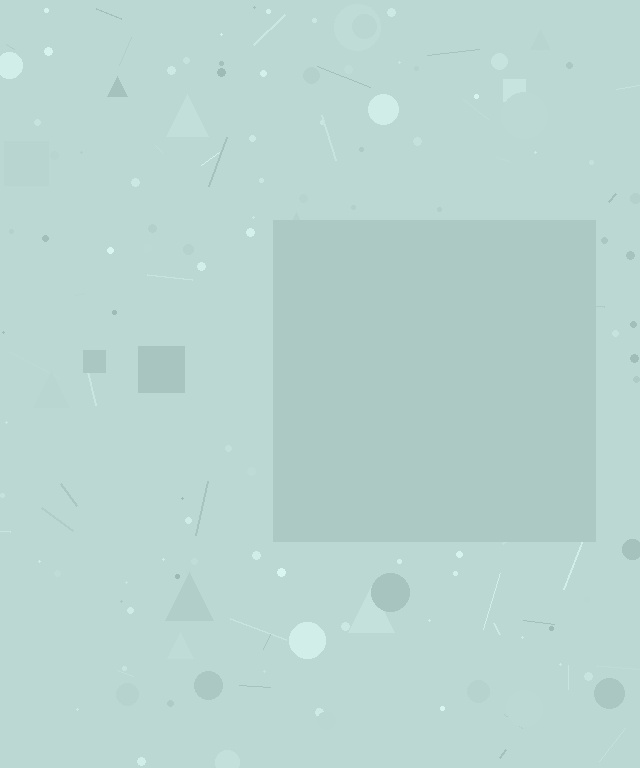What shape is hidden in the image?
A square is hidden in the image.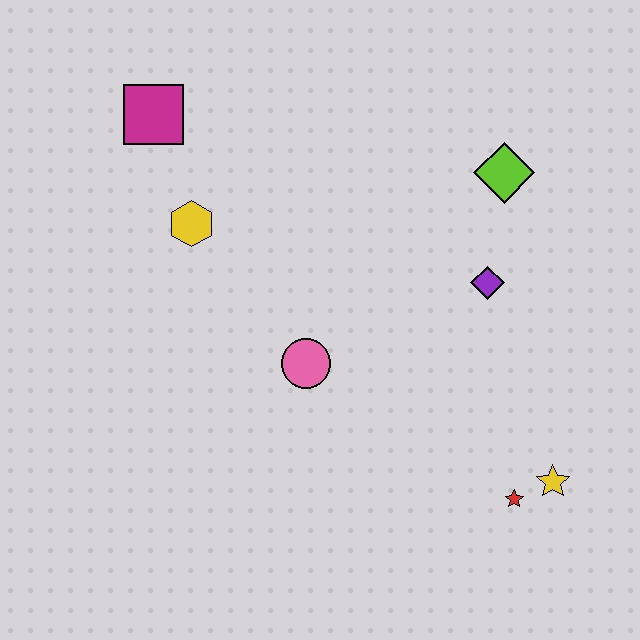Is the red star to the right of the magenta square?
Yes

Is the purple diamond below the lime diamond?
Yes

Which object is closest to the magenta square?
The yellow hexagon is closest to the magenta square.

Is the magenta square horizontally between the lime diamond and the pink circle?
No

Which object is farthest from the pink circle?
The magenta square is farthest from the pink circle.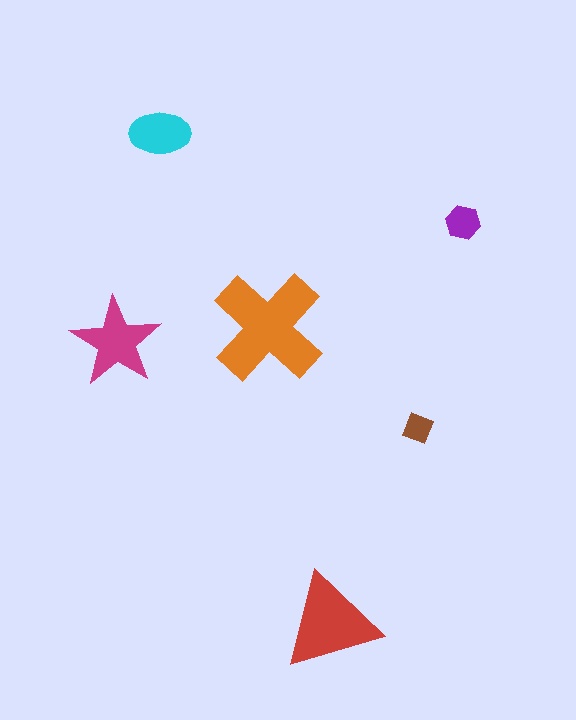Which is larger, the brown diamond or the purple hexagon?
The purple hexagon.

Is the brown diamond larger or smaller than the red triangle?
Smaller.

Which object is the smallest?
The brown diamond.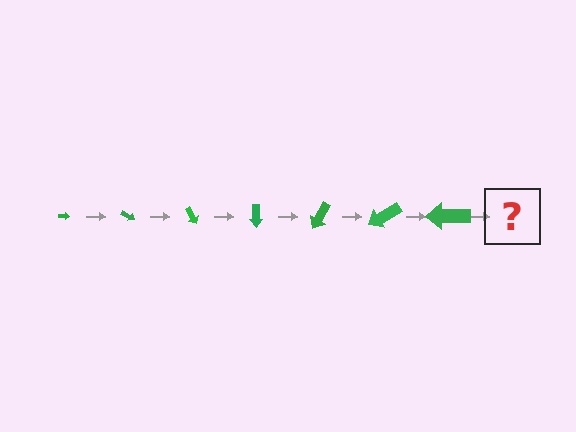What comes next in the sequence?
The next element should be an arrow, larger than the previous one and rotated 210 degrees from the start.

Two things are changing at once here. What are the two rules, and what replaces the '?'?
The two rules are that the arrow grows larger each step and it rotates 30 degrees each step. The '?' should be an arrow, larger than the previous one and rotated 210 degrees from the start.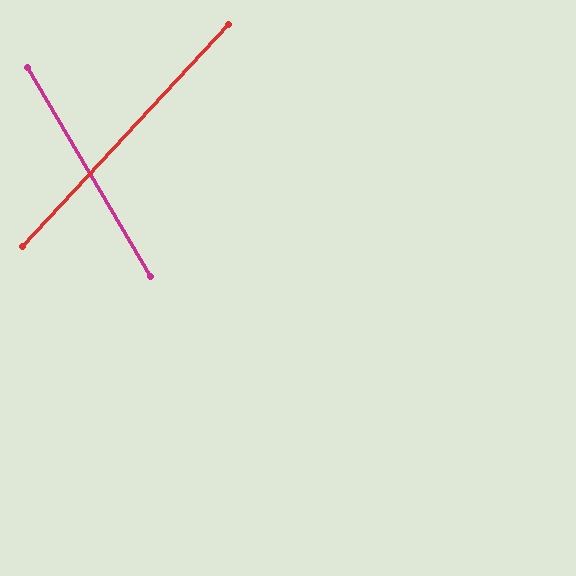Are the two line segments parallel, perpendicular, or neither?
Neither parallel nor perpendicular — they differ by about 73°.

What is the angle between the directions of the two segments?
Approximately 73 degrees.